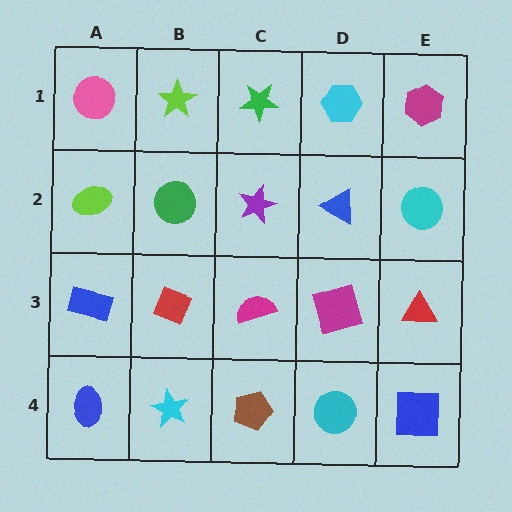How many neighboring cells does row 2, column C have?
4.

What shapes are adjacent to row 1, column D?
A blue triangle (row 2, column D), a green star (row 1, column C), a magenta hexagon (row 1, column E).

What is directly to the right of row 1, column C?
A cyan hexagon.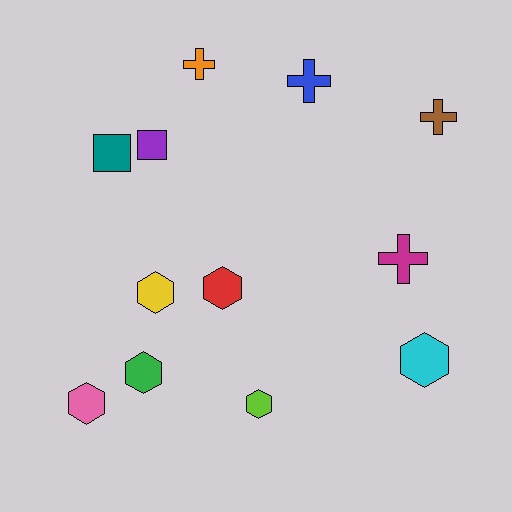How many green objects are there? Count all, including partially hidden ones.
There is 1 green object.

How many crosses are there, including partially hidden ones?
There are 4 crosses.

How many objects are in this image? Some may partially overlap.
There are 12 objects.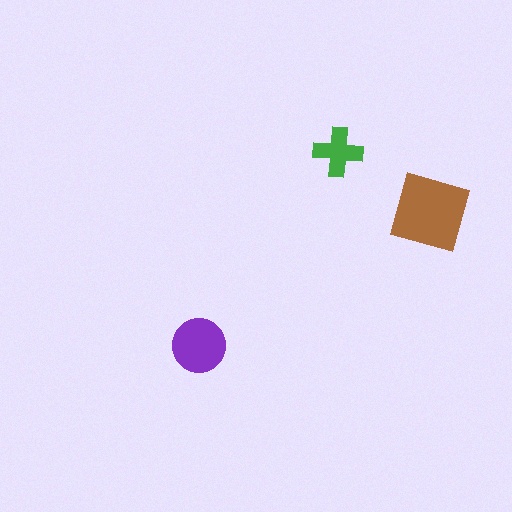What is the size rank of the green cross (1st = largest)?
3rd.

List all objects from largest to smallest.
The brown square, the purple circle, the green cross.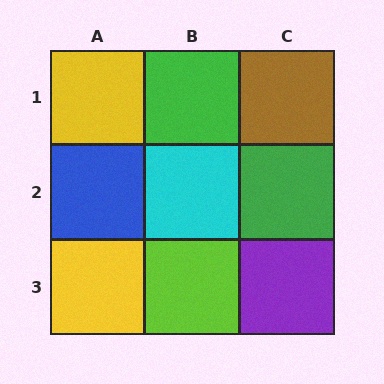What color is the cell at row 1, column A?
Yellow.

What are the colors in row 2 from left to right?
Blue, cyan, green.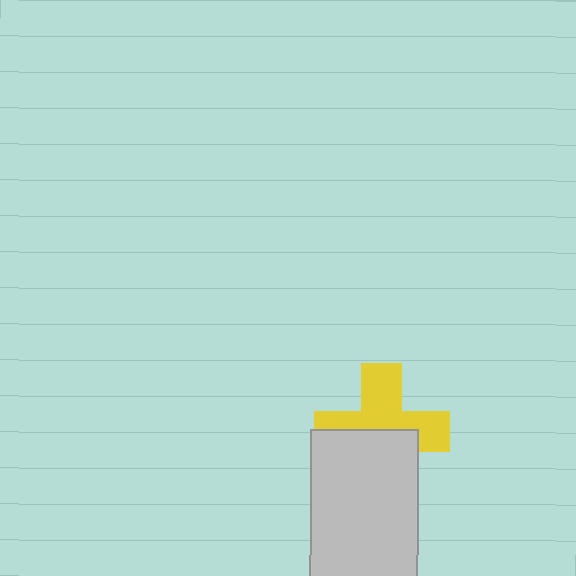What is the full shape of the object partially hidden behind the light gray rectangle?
The partially hidden object is a yellow cross.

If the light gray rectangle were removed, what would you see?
You would see the complete yellow cross.